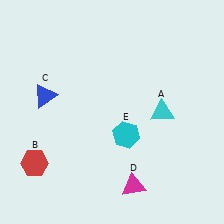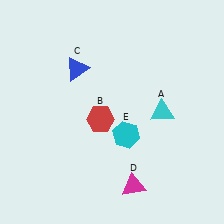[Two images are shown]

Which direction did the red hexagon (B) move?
The red hexagon (B) moved right.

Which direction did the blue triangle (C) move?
The blue triangle (C) moved right.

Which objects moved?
The objects that moved are: the red hexagon (B), the blue triangle (C).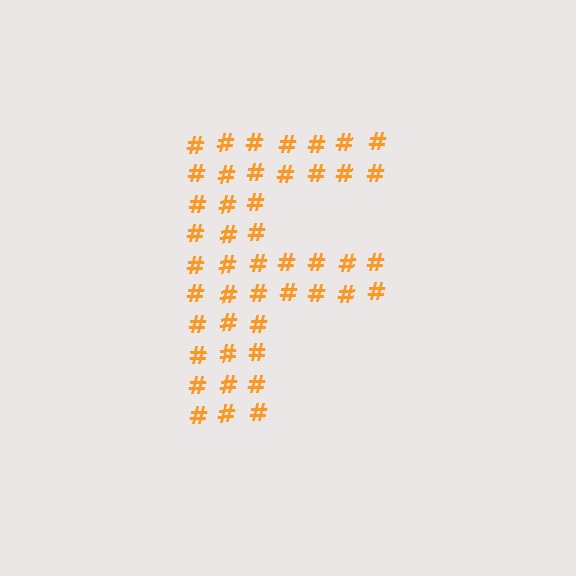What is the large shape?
The large shape is the letter F.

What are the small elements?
The small elements are hash symbols.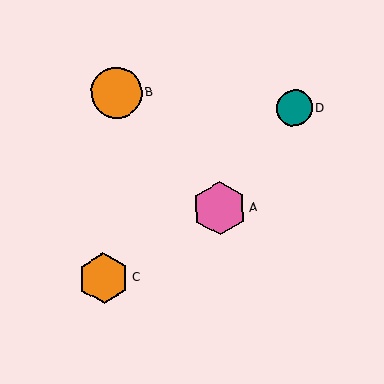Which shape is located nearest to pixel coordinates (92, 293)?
The orange hexagon (labeled C) at (103, 278) is nearest to that location.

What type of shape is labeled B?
Shape B is an orange circle.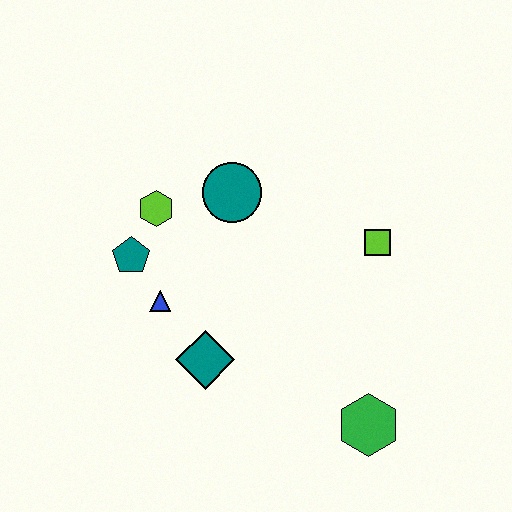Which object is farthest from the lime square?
The teal pentagon is farthest from the lime square.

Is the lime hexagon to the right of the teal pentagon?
Yes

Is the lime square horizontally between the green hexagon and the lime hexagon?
No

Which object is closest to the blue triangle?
The teal pentagon is closest to the blue triangle.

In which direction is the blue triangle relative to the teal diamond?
The blue triangle is above the teal diamond.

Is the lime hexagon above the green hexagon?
Yes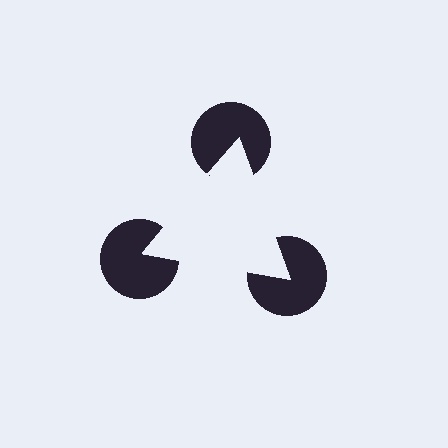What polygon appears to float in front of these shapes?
An illusory triangle — its edges are inferred from the aligned wedge cuts in the pac-man discs, not physically drawn.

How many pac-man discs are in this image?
There are 3 — one at each vertex of the illusory triangle.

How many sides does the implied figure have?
3 sides.